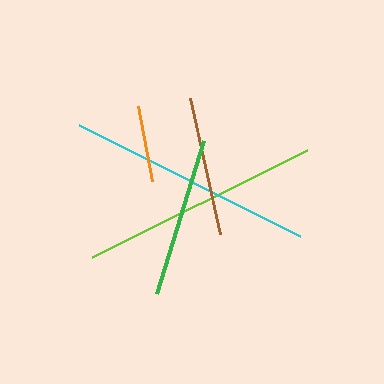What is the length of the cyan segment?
The cyan segment is approximately 248 pixels long.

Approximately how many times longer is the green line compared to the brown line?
The green line is approximately 1.1 times the length of the brown line.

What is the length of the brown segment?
The brown segment is approximately 139 pixels long.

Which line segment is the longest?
The cyan line is the longest at approximately 248 pixels.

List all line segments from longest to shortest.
From longest to shortest: cyan, lime, green, brown, orange.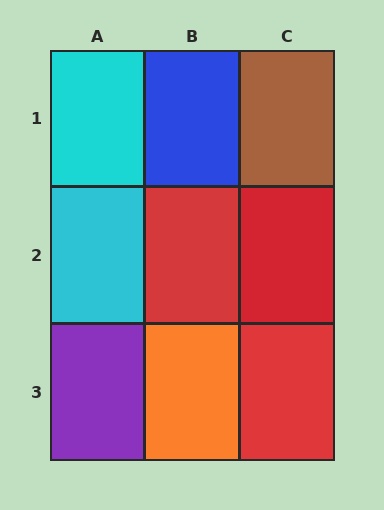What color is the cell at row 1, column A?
Cyan.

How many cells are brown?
1 cell is brown.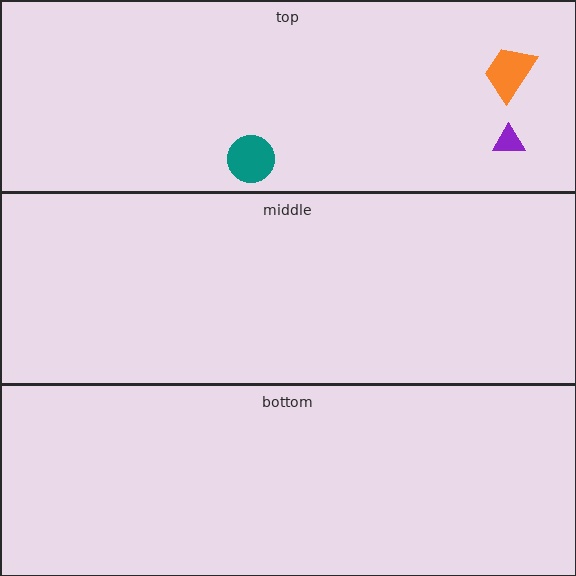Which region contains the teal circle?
The top region.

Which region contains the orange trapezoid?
The top region.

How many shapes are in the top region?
3.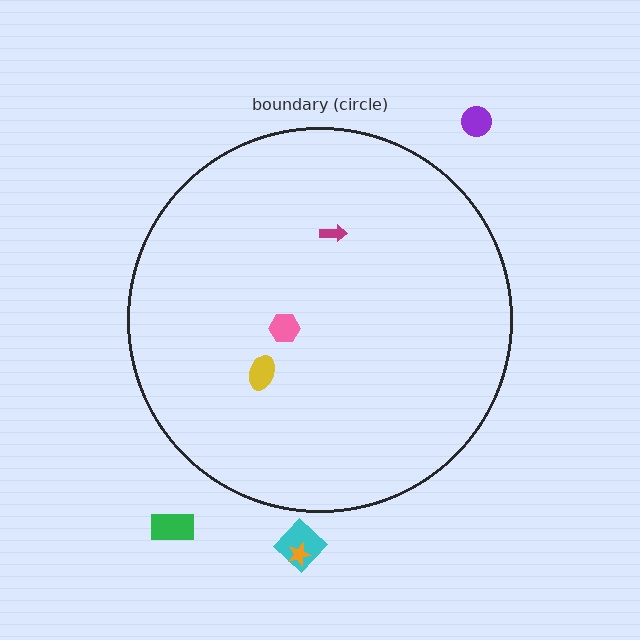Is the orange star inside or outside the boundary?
Outside.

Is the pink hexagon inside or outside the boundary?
Inside.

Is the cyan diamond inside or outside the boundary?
Outside.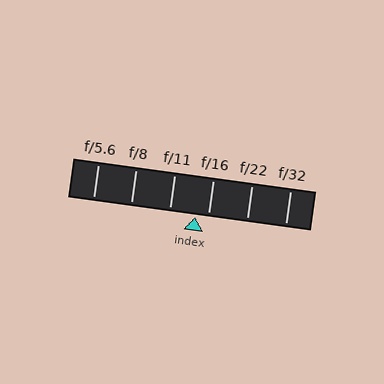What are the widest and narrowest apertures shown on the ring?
The widest aperture shown is f/5.6 and the narrowest is f/32.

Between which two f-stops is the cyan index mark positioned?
The index mark is between f/11 and f/16.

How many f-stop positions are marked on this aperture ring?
There are 6 f-stop positions marked.